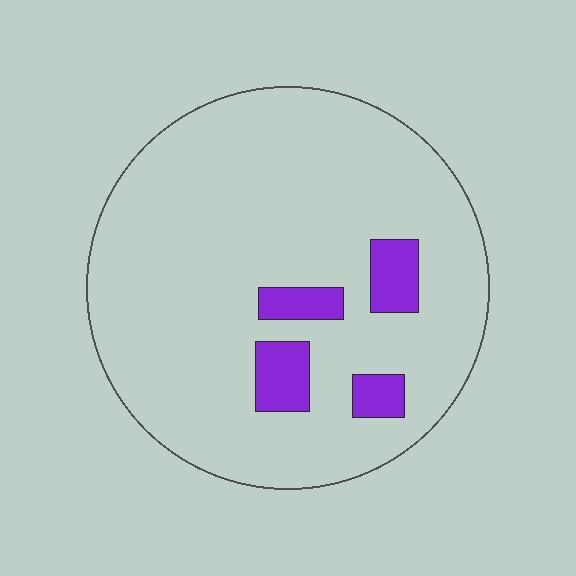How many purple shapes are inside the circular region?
4.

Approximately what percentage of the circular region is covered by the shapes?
Approximately 10%.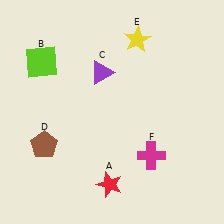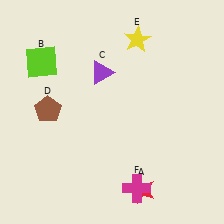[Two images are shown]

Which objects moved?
The objects that moved are: the red star (A), the brown pentagon (D), the magenta cross (F).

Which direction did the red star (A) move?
The red star (A) moved right.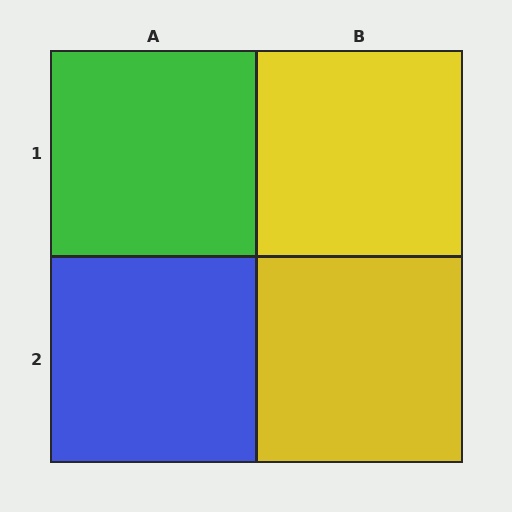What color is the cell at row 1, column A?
Green.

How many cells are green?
1 cell is green.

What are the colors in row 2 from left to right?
Blue, yellow.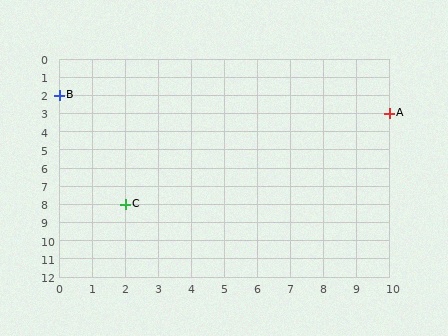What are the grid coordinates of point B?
Point B is at grid coordinates (0, 2).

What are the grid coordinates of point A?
Point A is at grid coordinates (10, 3).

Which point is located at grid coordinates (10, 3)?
Point A is at (10, 3).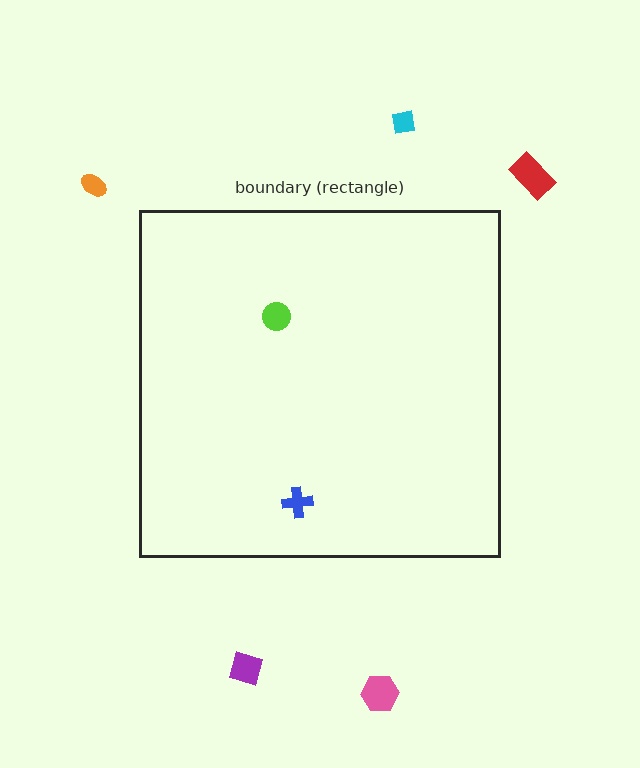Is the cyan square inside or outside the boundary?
Outside.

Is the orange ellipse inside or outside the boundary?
Outside.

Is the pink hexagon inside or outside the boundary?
Outside.